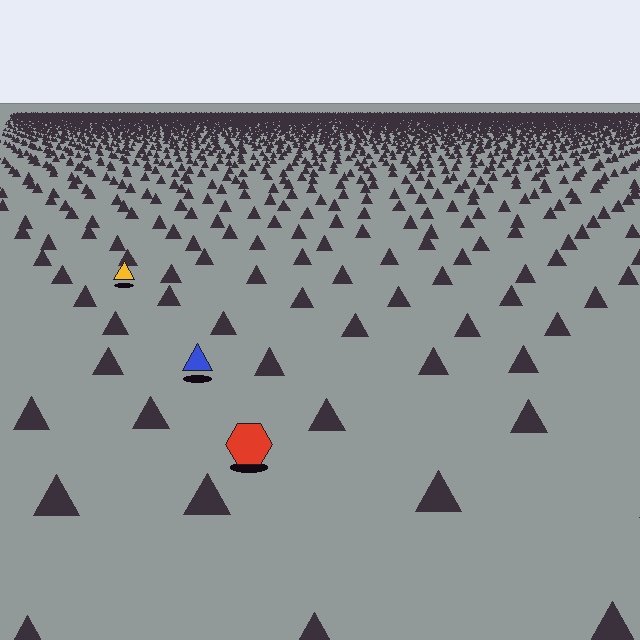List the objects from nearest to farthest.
From nearest to farthest: the red hexagon, the blue triangle, the yellow triangle.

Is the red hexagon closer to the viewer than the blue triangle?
Yes. The red hexagon is closer — you can tell from the texture gradient: the ground texture is coarser near it.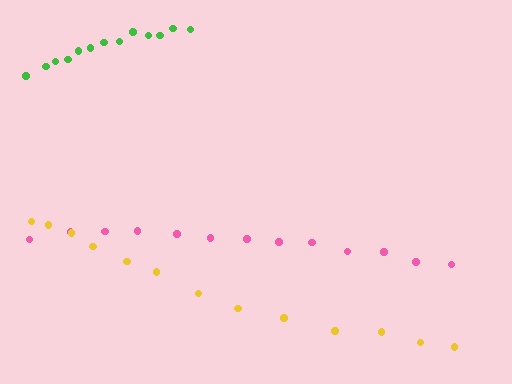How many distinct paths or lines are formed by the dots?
There are 3 distinct paths.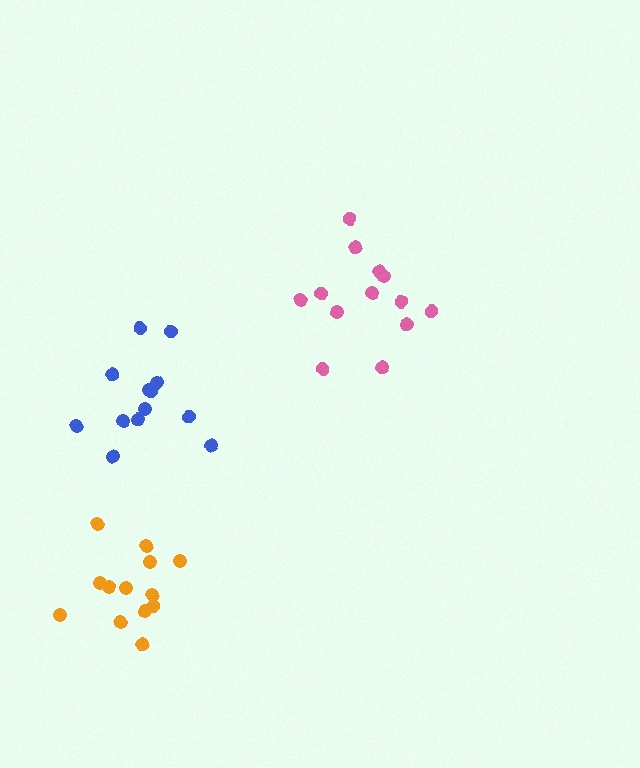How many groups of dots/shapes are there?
There are 3 groups.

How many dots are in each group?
Group 1: 13 dots, Group 2: 13 dots, Group 3: 13 dots (39 total).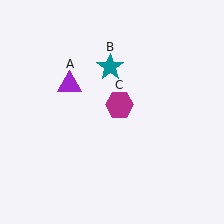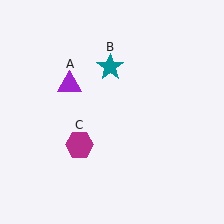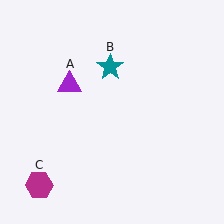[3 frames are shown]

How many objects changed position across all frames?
1 object changed position: magenta hexagon (object C).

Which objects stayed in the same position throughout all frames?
Purple triangle (object A) and teal star (object B) remained stationary.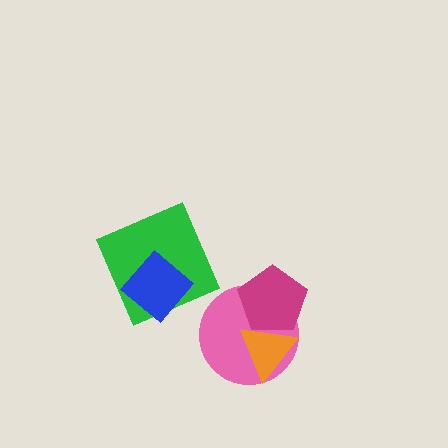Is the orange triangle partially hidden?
Yes, it is partially covered by another shape.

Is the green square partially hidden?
Yes, it is partially covered by another shape.